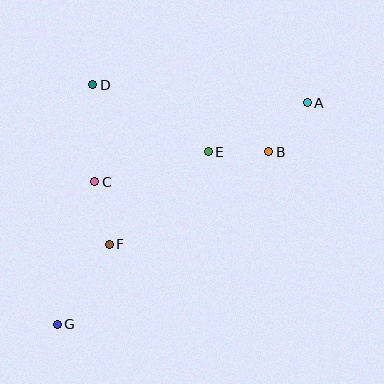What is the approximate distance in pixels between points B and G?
The distance between B and G is approximately 273 pixels.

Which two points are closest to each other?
Points B and E are closest to each other.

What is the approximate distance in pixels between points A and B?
The distance between A and B is approximately 62 pixels.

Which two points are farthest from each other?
Points A and G are farthest from each other.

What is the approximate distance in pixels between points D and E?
The distance between D and E is approximately 133 pixels.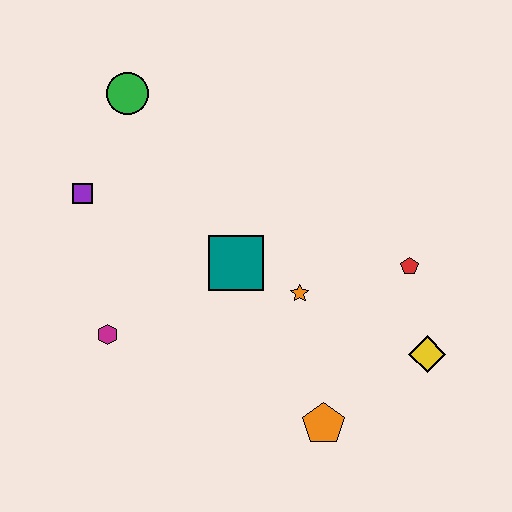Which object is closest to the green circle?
The purple square is closest to the green circle.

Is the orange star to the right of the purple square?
Yes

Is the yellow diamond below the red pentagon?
Yes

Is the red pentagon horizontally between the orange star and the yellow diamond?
Yes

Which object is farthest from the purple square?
The yellow diamond is farthest from the purple square.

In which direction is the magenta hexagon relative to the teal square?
The magenta hexagon is to the left of the teal square.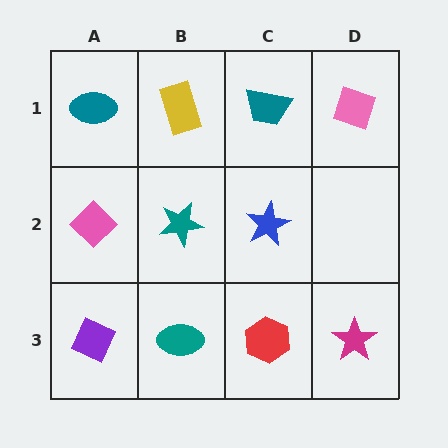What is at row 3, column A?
A purple diamond.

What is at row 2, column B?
A teal star.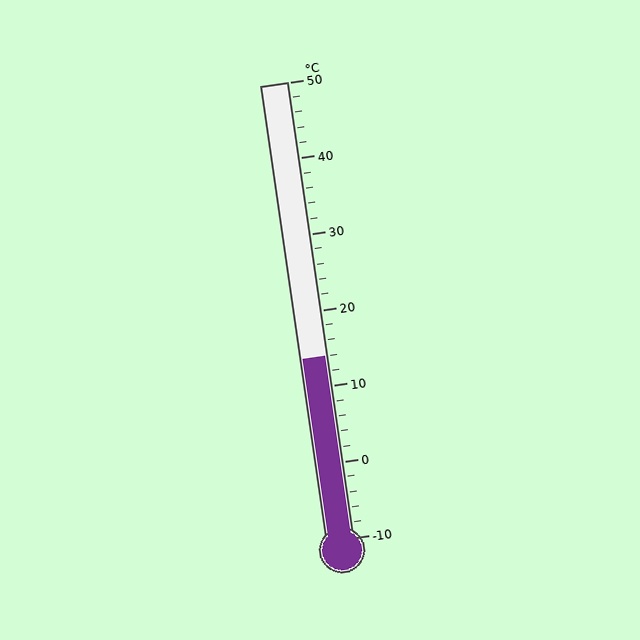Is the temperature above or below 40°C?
The temperature is below 40°C.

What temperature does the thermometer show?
The thermometer shows approximately 14°C.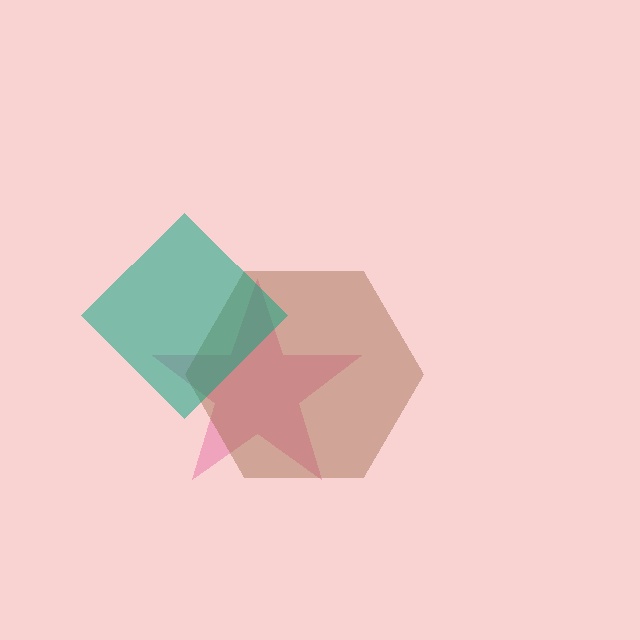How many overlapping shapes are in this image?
There are 3 overlapping shapes in the image.